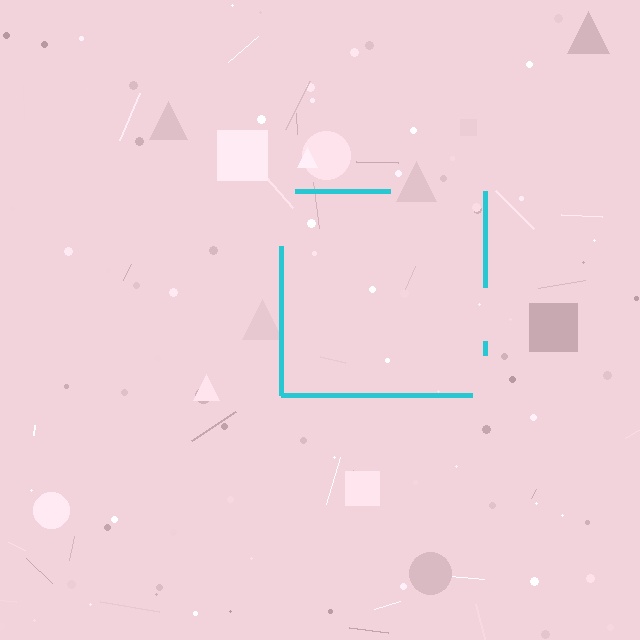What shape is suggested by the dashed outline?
The dashed outline suggests a square.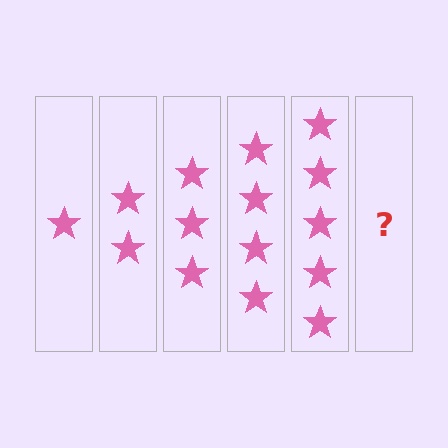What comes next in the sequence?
The next element should be 6 stars.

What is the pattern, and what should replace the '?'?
The pattern is that each step adds one more star. The '?' should be 6 stars.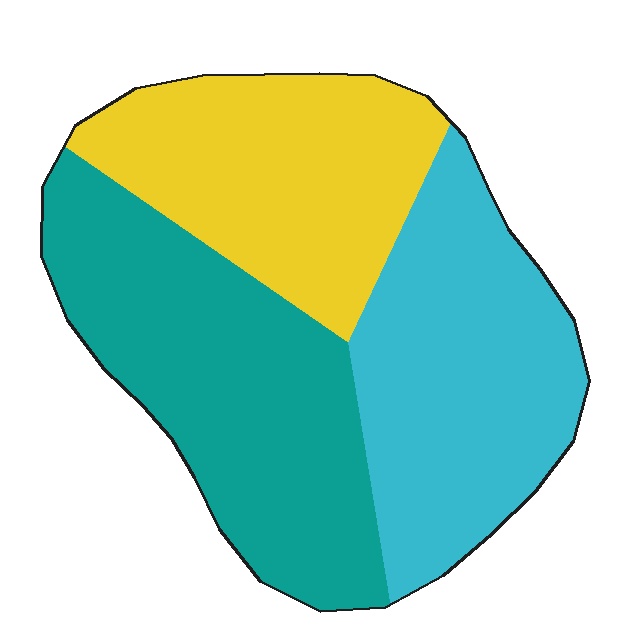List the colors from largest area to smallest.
From largest to smallest: teal, cyan, yellow.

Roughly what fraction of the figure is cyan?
Cyan covers about 35% of the figure.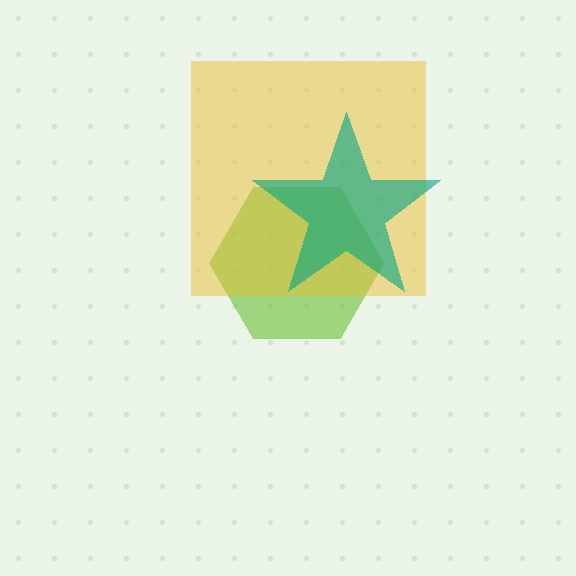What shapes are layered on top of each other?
The layered shapes are: a lime hexagon, a yellow square, a teal star.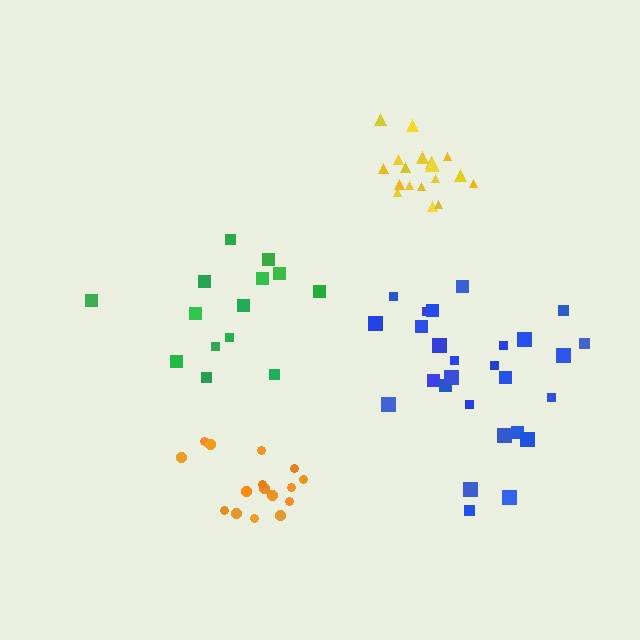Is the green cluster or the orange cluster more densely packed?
Orange.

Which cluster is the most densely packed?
Yellow.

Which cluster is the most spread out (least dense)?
Green.